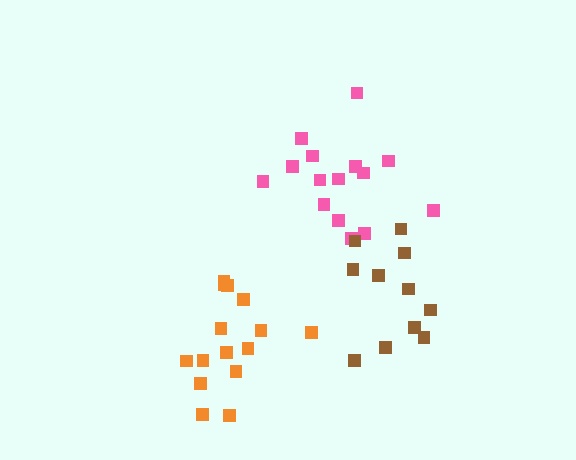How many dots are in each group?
Group 1: 15 dots, Group 2: 15 dots, Group 3: 11 dots (41 total).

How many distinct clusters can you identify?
There are 3 distinct clusters.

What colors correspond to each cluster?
The clusters are colored: orange, pink, brown.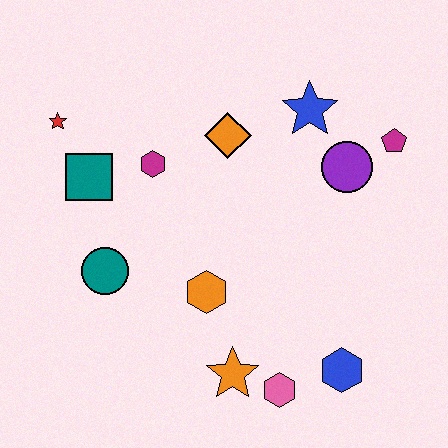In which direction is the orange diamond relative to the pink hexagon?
The orange diamond is above the pink hexagon.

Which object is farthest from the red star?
The blue hexagon is farthest from the red star.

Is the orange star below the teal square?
Yes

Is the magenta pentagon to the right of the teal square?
Yes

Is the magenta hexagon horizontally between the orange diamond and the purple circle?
No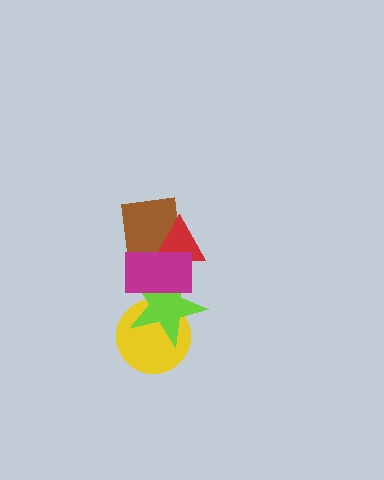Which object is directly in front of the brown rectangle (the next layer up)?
The red triangle is directly in front of the brown rectangle.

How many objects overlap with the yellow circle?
1 object overlaps with the yellow circle.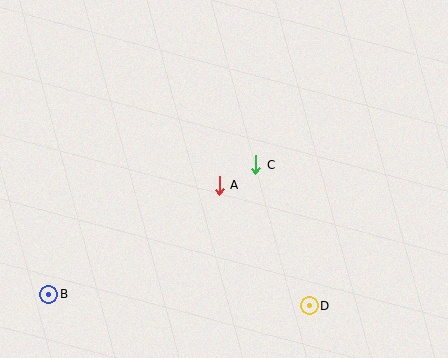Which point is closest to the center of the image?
Point A at (219, 185) is closest to the center.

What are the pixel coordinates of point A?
Point A is at (219, 185).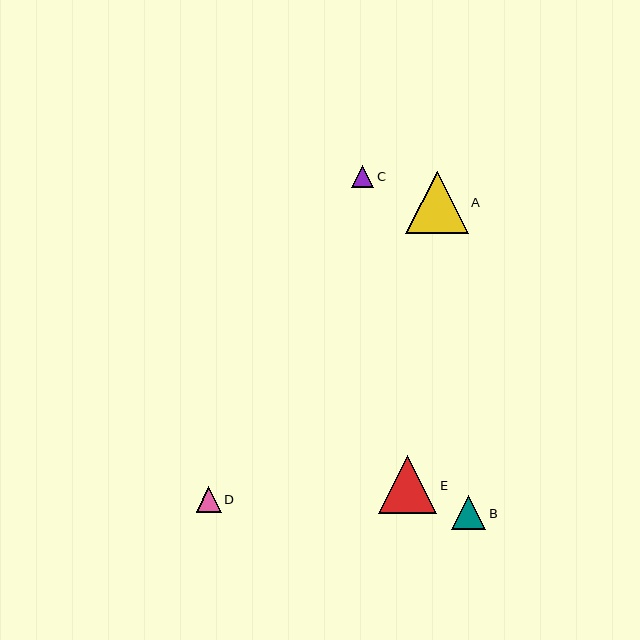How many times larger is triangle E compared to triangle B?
Triangle E is approximately 1.7 times the size of triangle B.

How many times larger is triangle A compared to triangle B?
Triangle A is approximately 1.8 times the size of triangle B.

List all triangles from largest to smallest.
From largest to smallest: A, E, B, D, C.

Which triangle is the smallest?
Triangle C is the smallest with a size of approximately 22 pixels.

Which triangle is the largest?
Triangle A is the largest with a size of approximately 62 pixels.